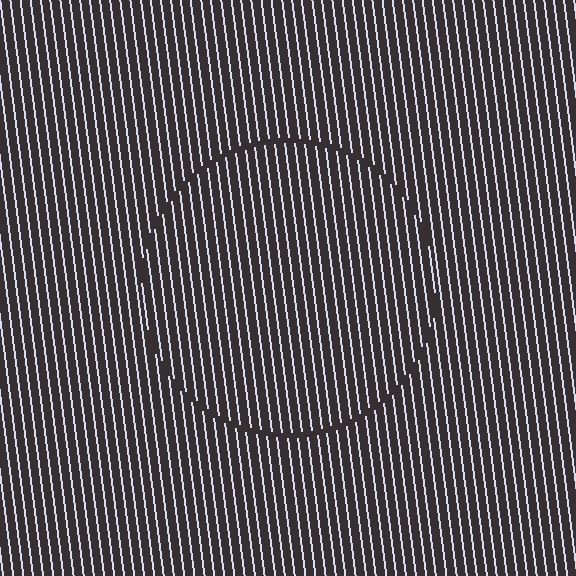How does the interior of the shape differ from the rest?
The interior of the shape contains the same grating, shifted by half a period — the contour is defined by the phase discontinuity where line-ends from the inner and outer gratings abut.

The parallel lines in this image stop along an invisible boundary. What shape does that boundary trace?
An illusory circle. The interior of the shape contains the same grating, shifted by half a period — the contour is defined by the phase discontinuity where line-ends from the inner and outer gratings abut.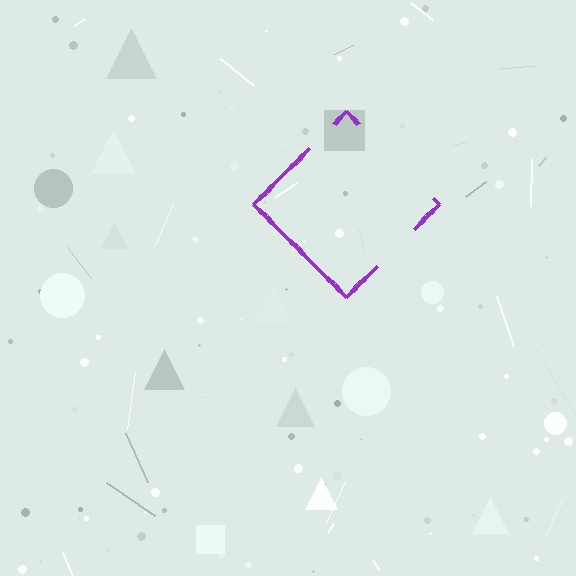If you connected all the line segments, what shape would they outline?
They would outline a diamond.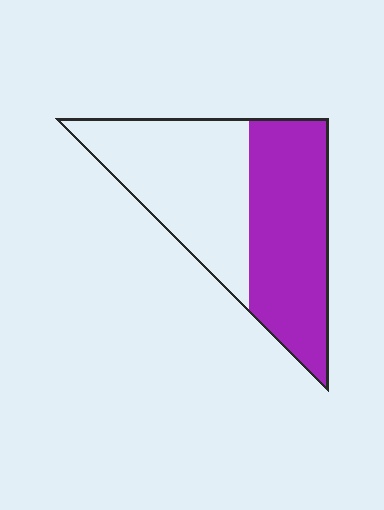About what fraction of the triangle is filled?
About one half (1/2).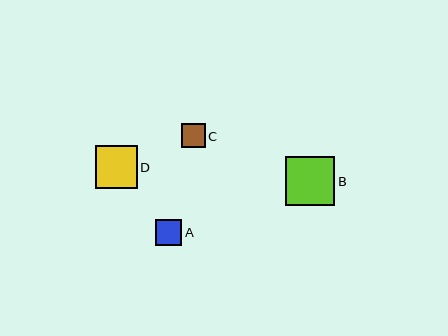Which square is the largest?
Square B is the largest with a size of approximately 49 pixels.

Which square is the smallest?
Square C is the smallest with a size of approximately 24 pixels.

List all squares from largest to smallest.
From largest to smallest: B, D, A, C.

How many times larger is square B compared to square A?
Square B is approximately 1.8 times the size of square A.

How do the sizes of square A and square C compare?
Square A and square C are approximately the same size.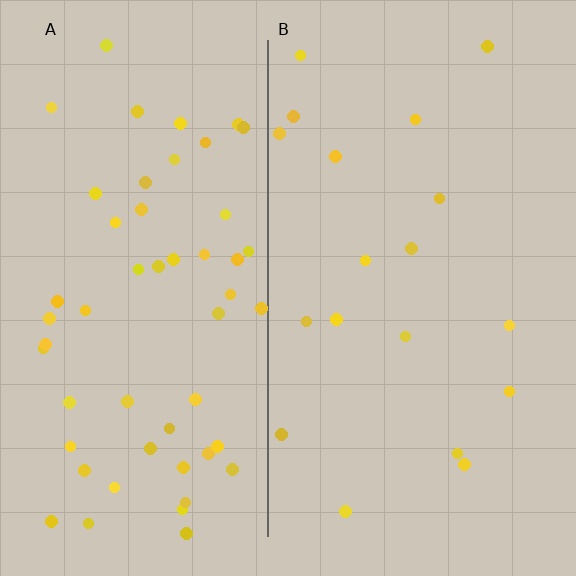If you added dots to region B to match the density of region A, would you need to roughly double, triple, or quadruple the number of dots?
Approximately triple.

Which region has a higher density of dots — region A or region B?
A (the left).